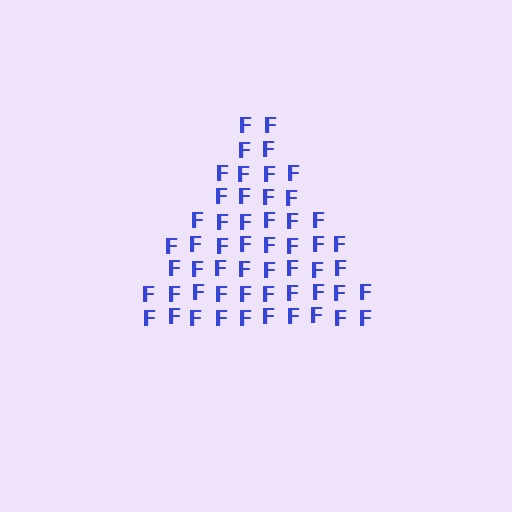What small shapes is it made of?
It is made of small letter F's.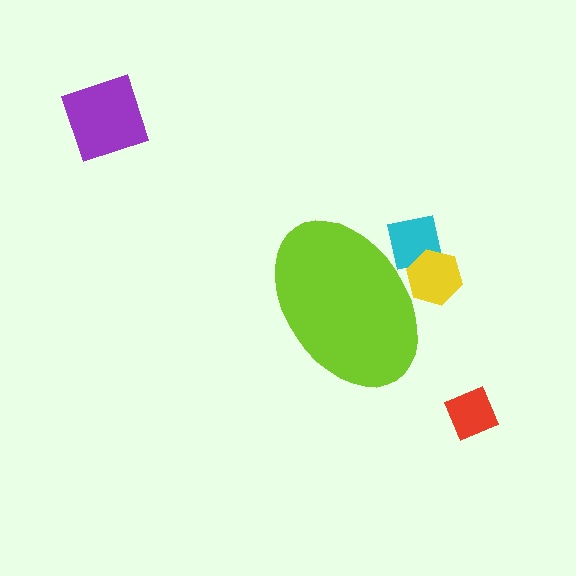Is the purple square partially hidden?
No, the purple square is fully visible.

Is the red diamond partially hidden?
No, the red diamond is fully visible.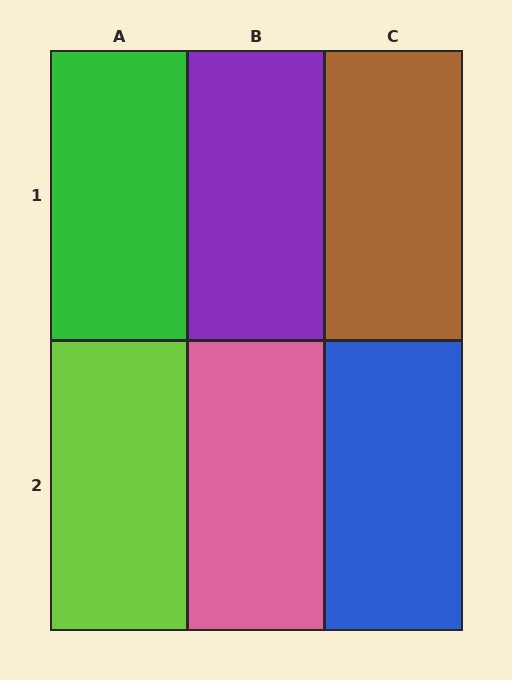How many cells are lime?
1 cell is lime.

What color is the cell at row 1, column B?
Purple.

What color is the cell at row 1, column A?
Green.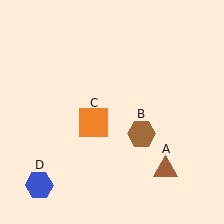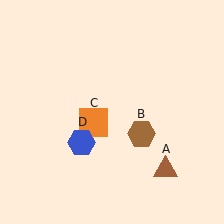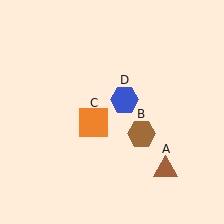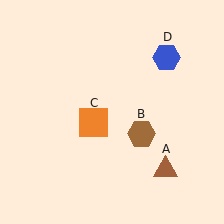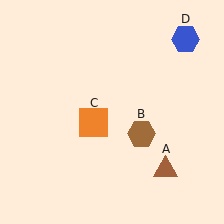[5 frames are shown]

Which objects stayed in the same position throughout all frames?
Brown triangle (object A) and brown hexagon (object B) and orange square (object C) remained stationary.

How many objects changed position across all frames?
1 object changed position: blue hexagon (object D).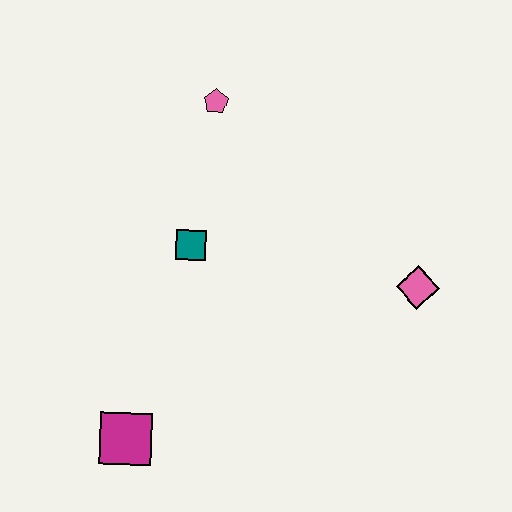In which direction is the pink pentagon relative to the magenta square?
The pink pentagon is above the magenta square.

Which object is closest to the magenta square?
The teal square is closest to the magenta square.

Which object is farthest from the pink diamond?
The magenta square is farthest from the pink diamond.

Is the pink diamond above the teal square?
No